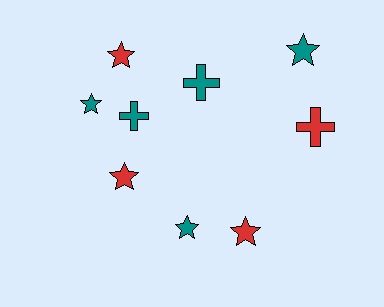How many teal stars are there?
There are 3 teal stars.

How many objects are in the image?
There are 9 objects.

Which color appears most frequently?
Teal, with 5 objects.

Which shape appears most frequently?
Star, with 6 objects.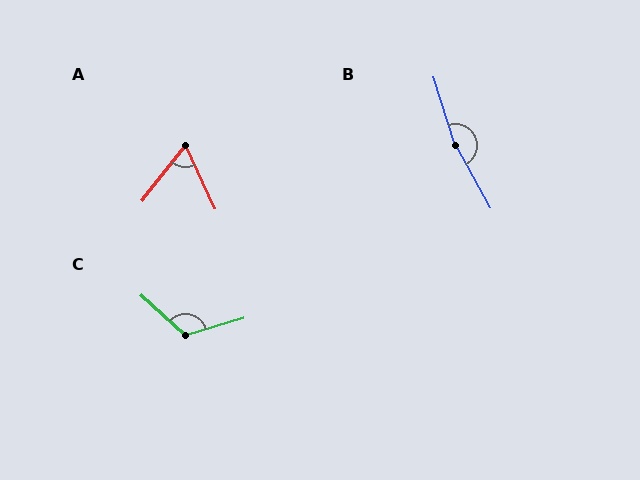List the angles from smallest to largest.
A (63°), C (121°), B (169°).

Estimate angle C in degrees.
Approximately 121 degrees.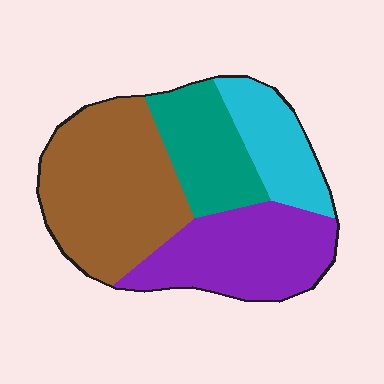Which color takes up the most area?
Brown, at roughly 40%.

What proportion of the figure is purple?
Purple takes up about one quarter (1/4) of the figure.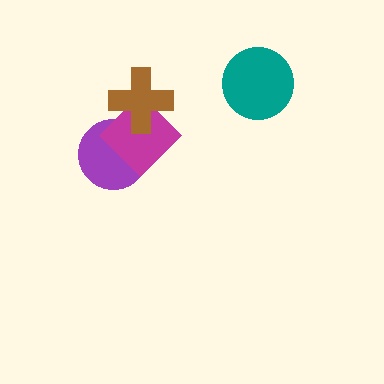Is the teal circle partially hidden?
No, no other shape covers it.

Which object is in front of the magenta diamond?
The brown cross is in front of the magenta diamond.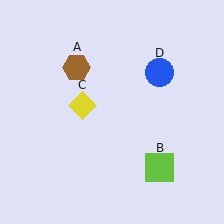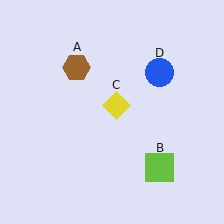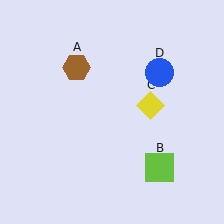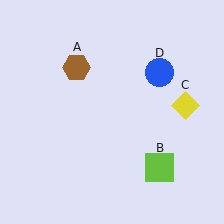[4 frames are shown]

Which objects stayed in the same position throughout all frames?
Brown hexagon (object A) and lime square (object B) and blue circle (object D) remained stationary.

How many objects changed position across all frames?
1 object changed position: yellow diamond (object C).